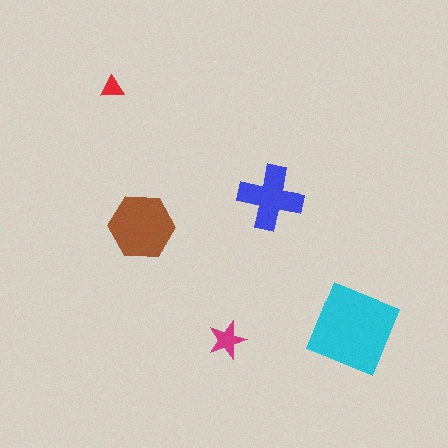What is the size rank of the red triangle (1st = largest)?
5th.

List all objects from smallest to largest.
The red triangle, the magenta star, the blue cross, the brown hexagon, the cyan diamond.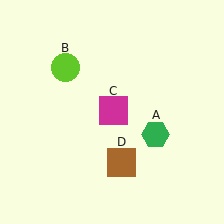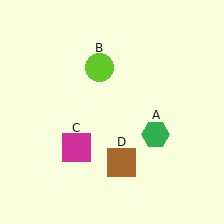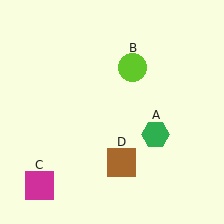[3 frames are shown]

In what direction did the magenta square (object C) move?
The magenta square (object C) moved down and to the left.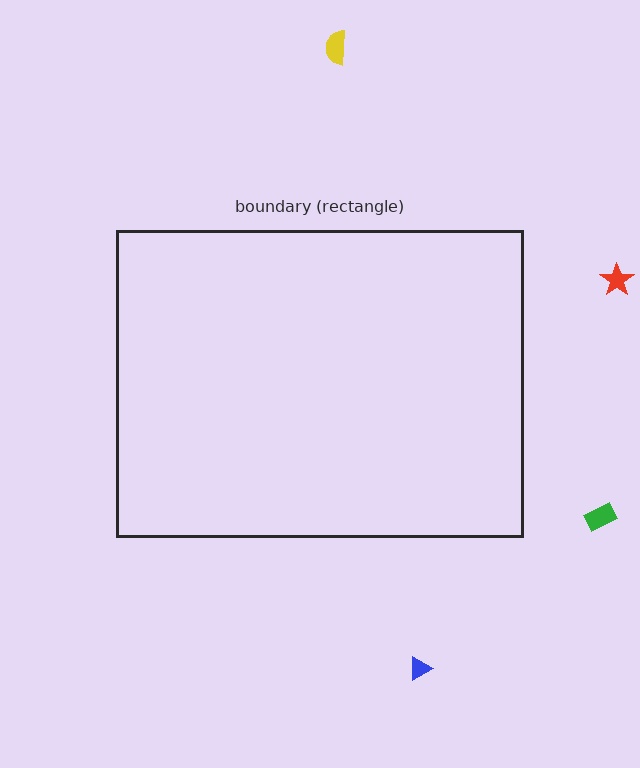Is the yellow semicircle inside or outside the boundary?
Outside.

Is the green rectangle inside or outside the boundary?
Outside.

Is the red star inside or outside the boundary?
Outside.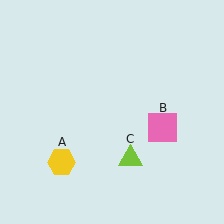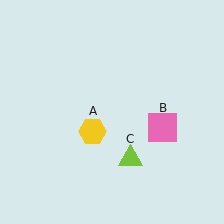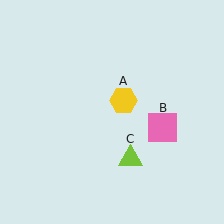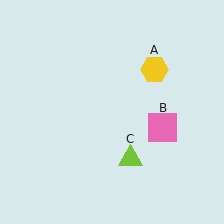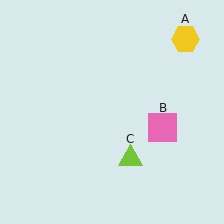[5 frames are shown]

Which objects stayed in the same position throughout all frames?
Pink square (object B) and lime triangle (object C) remained stationary.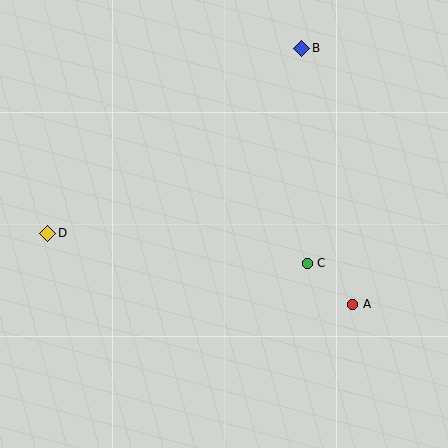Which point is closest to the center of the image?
Point C at (307, 263) is closest to the center.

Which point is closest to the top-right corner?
Point B is closest to the top-right corner.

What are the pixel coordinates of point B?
Point B is at (302, 48).